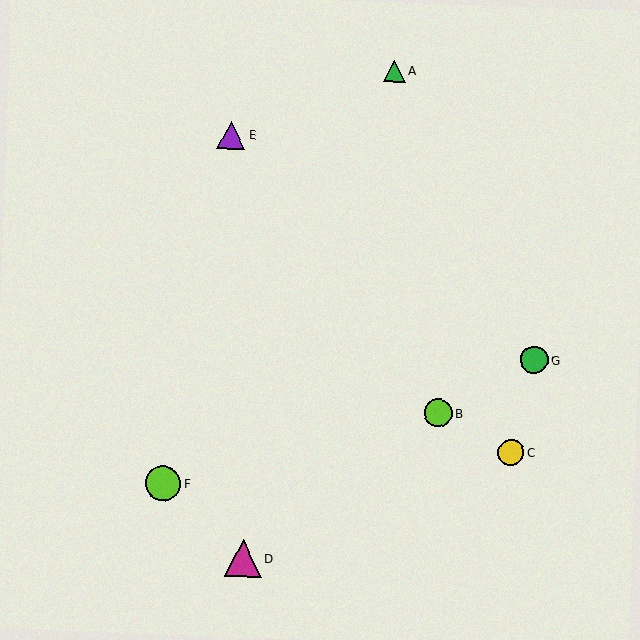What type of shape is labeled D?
Shape D is a magenta triangle.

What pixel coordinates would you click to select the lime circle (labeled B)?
Click at (438, 413) to select the lime circle B.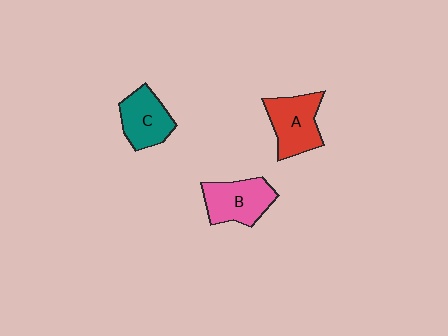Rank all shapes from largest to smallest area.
From largest to smallest: A (red), B (pink), C (teal).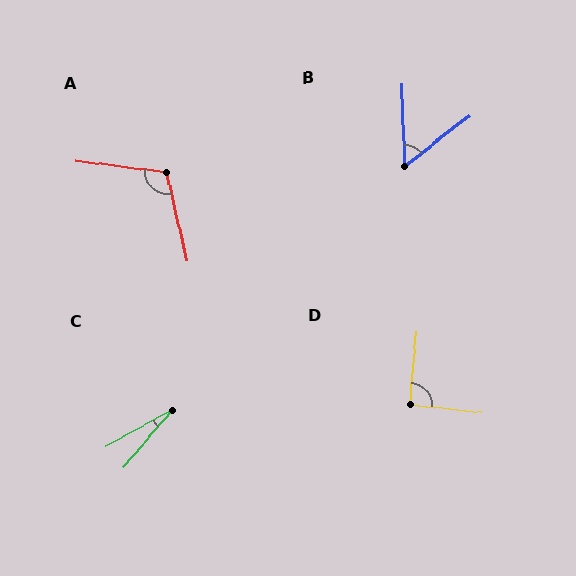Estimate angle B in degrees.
Approximately 54 degrees.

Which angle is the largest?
A, at approximately 110 degrees.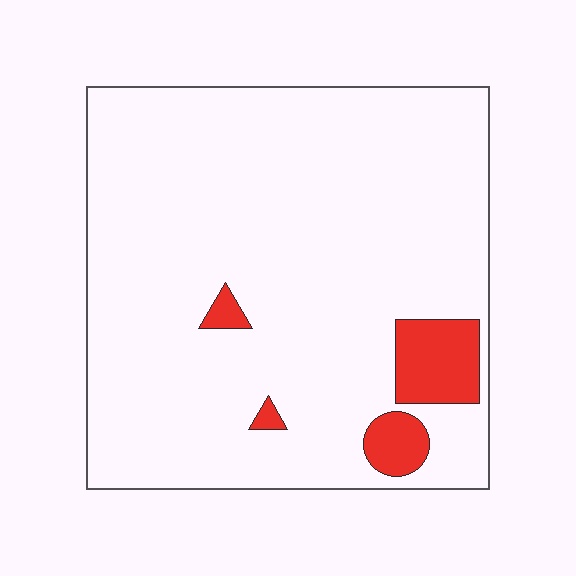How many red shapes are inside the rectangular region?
4.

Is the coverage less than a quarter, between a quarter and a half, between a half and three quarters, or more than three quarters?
Less than a quarter.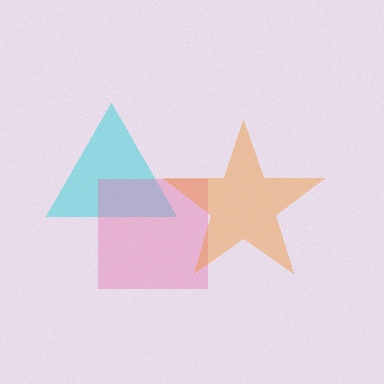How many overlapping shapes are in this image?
There are 3 overlapping shapes in the image.